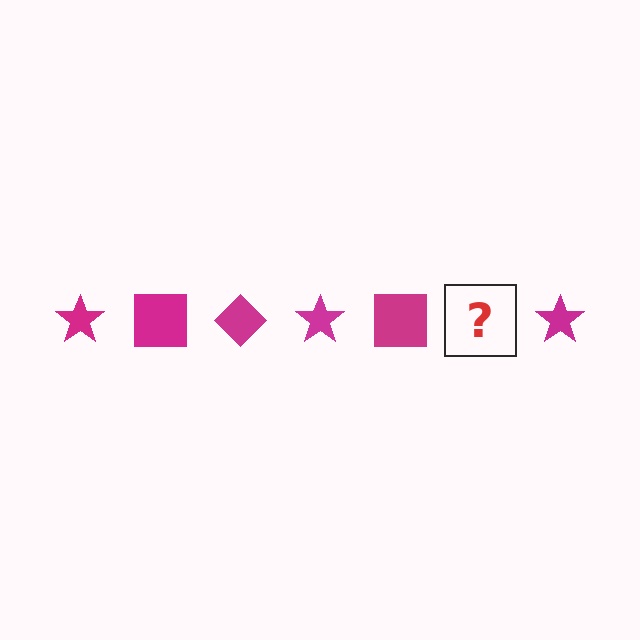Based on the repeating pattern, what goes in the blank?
The blank should be a magenta diamond.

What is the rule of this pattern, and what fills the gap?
The rule is that the pattern cycles through star, square, diamond shapes in magenta. The gap should be filled with a magenta diamond.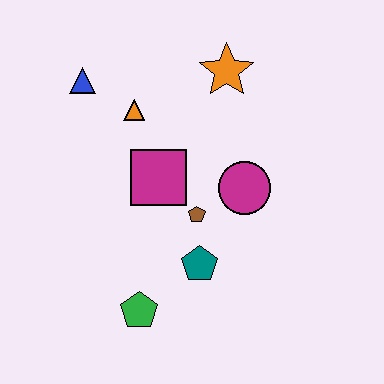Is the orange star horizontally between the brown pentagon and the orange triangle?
No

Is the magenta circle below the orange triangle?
Yes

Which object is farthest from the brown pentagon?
The blue triangle is farthest from the brown pentagon.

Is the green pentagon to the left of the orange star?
Yes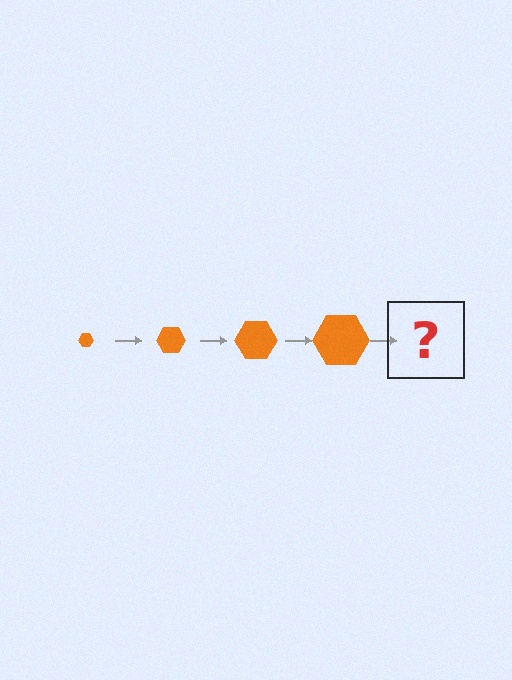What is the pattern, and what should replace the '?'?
The pattern is that the hexagon gets progressively larger each step. The '?' should be an orange hexagon, larger than the previous one.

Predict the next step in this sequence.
The next step is an orange hexagon, larger than the previous one.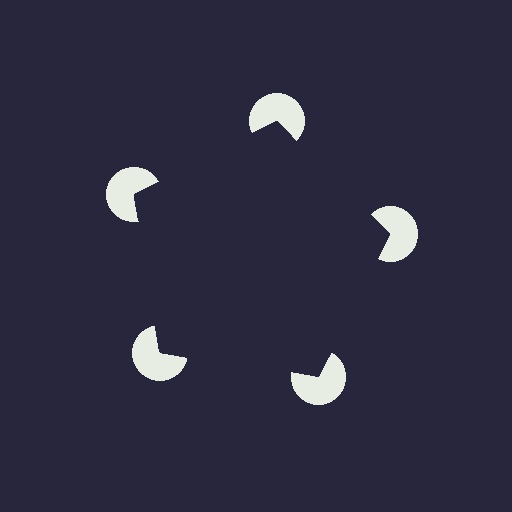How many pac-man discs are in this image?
There are 5 — one at each vertex of the illusory pentagon.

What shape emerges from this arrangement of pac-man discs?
An illusory pentagon — its edges are inferred from the aligned wedge cuts in the pac-man discs, not physically drawn.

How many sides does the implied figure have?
5 sides.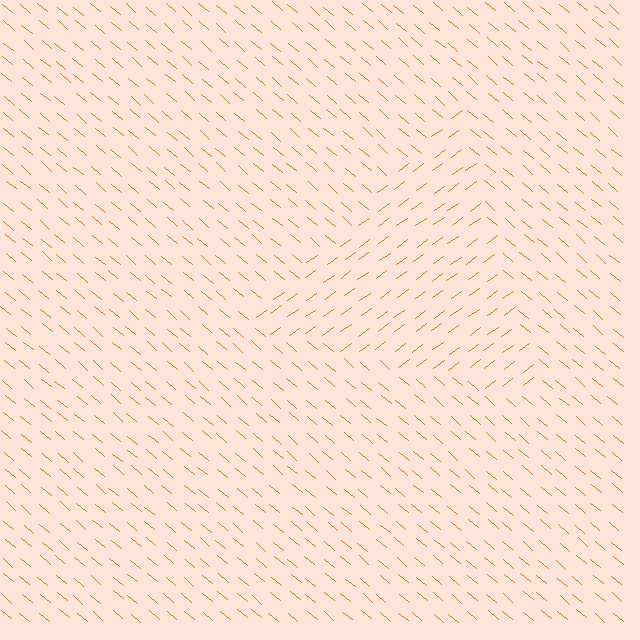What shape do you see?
I see a triangle.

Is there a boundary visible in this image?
Yes, there is a texture boundary formed by a change in line orientation.